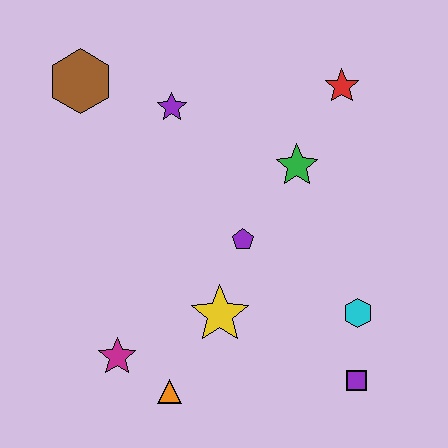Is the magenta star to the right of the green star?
No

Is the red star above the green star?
Yes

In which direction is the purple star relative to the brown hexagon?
The purple star is to the right of the brown hexagon.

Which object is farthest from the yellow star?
The brown hexagon is farthest from the yellow star.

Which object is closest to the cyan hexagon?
The purple square is closest to the cyan hexagon.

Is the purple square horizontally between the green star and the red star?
No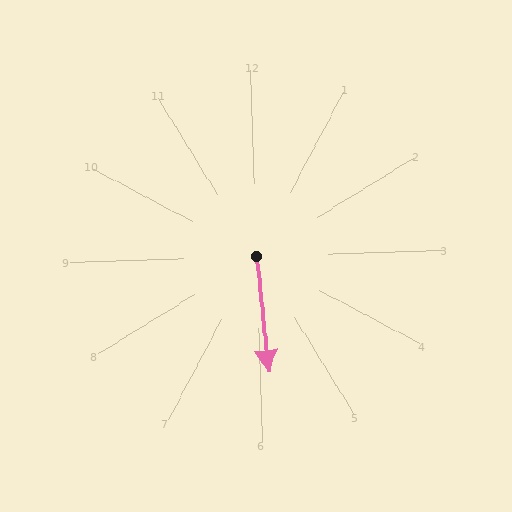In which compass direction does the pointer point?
South.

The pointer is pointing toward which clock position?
Roughly 6 o'clock.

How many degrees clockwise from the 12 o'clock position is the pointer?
Approximately 176 degrees.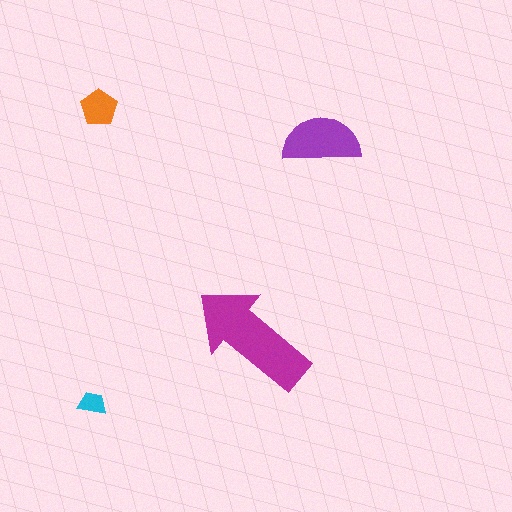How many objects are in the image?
There are 4 objects in the image.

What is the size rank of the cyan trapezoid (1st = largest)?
4th.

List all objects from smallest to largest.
The cyan trapezoid, the orange pentagon, the purple semicircle, the magenta arrow.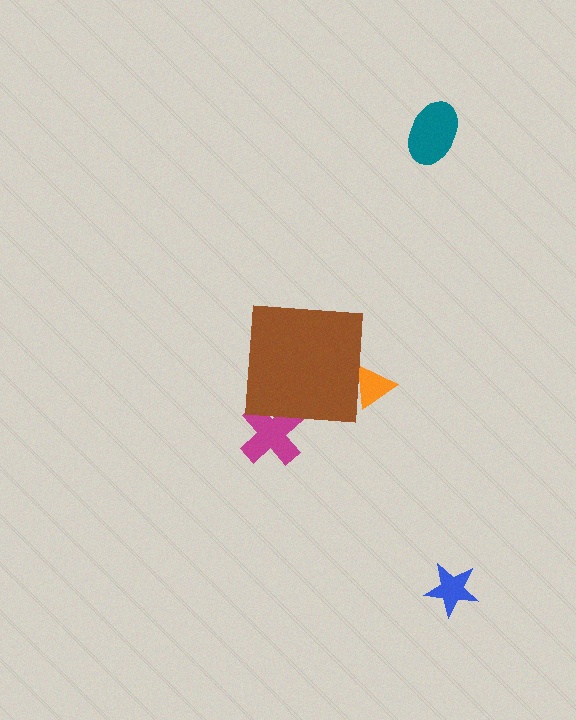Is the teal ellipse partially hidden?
No, the teal ellipse is fully visible.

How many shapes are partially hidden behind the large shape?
2 shapes are partially hidden.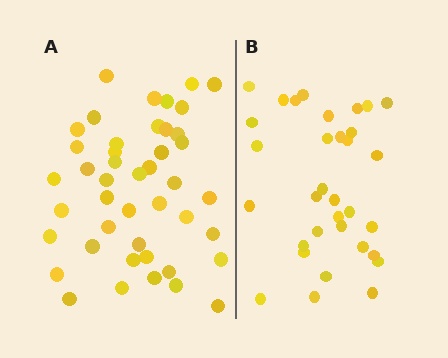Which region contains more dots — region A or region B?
Region A (the left region) has more dots.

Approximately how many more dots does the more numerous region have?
Region A has roughly 12 or so more dots than region B.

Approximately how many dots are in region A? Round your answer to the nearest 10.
About 40 dots. (The exact count is 44, which rounds to 40.)